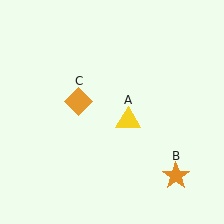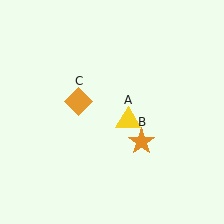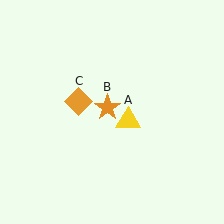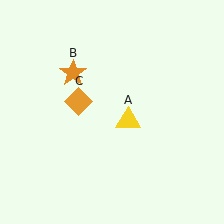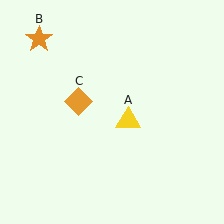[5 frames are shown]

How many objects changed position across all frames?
1 object changed position: orange star (object B).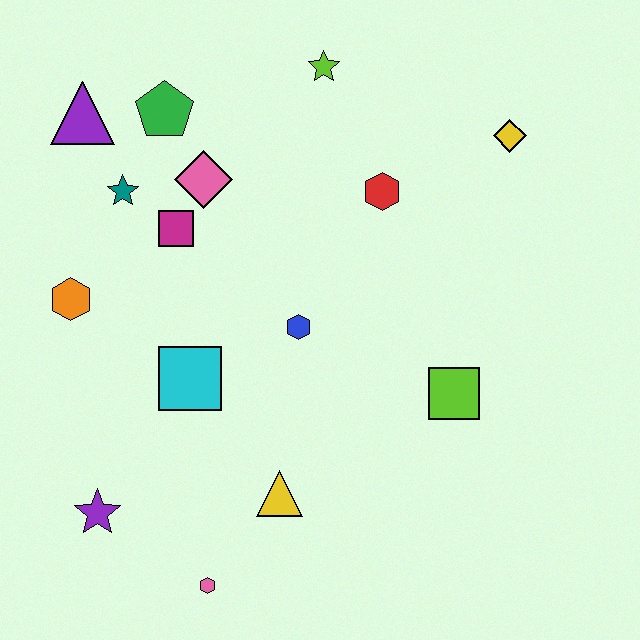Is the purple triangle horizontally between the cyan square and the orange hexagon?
Yes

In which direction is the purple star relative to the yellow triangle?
The purple star is to the left of the yellow triangle.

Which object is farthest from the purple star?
The yellow diamond is farthest from the purple star.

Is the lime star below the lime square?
No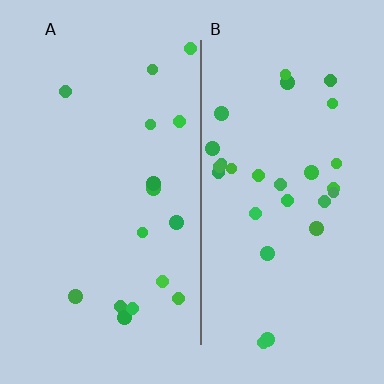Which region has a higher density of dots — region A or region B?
B (the right).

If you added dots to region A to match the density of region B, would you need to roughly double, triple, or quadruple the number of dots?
Approximately double.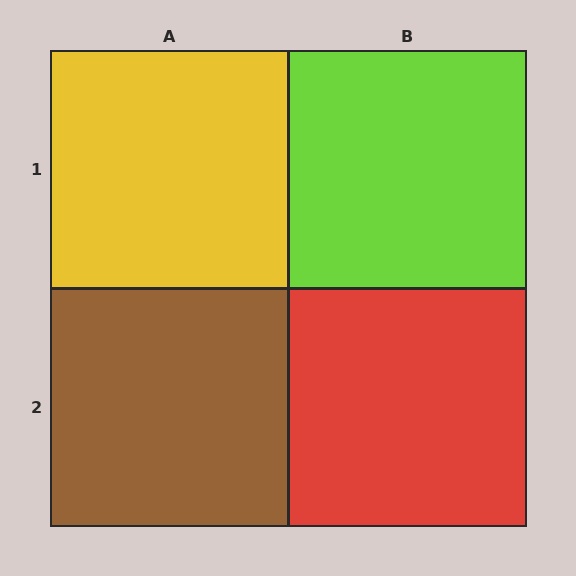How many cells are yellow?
1 cell is yellow.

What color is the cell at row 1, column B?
Lime.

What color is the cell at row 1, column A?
Yellow.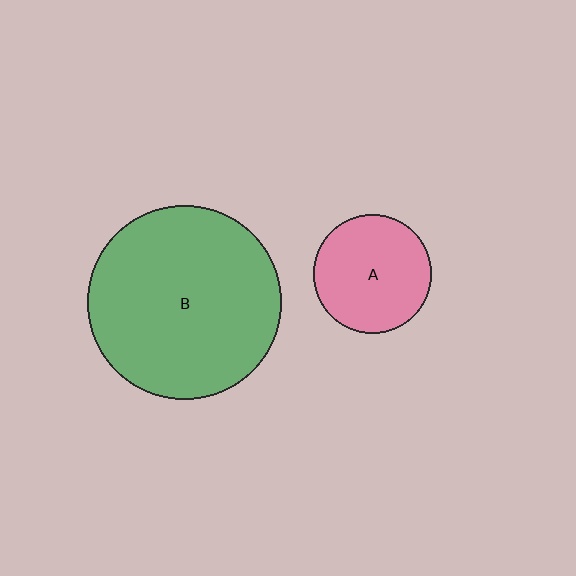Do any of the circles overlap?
No, none of the circles overlap.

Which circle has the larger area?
Circle B (green).